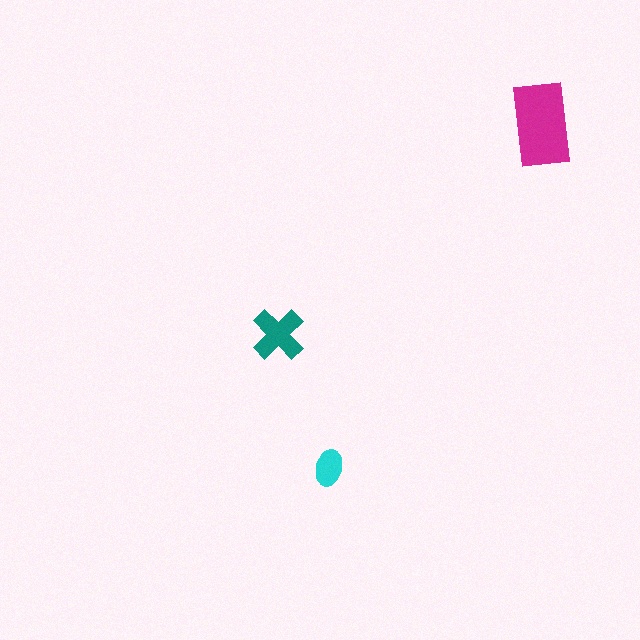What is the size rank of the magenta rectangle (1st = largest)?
1st.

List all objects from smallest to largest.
The cyan ellipse, the teal cross, the magenta rectangle.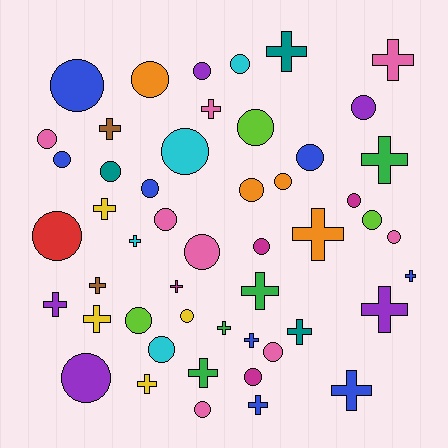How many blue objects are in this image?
There are 8 blue objects.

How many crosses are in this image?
There are 22 crosses.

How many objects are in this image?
There are 50 objects.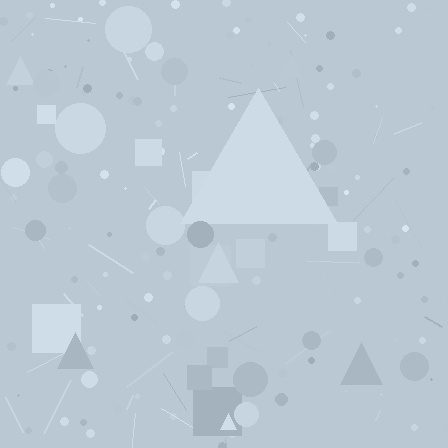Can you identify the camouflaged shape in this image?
The camouflaged shape is a triangle.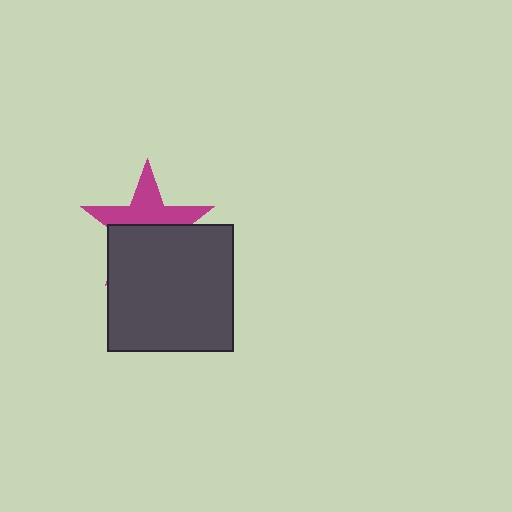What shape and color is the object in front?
The object in front is a dark gray square.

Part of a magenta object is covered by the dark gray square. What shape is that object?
It is a star.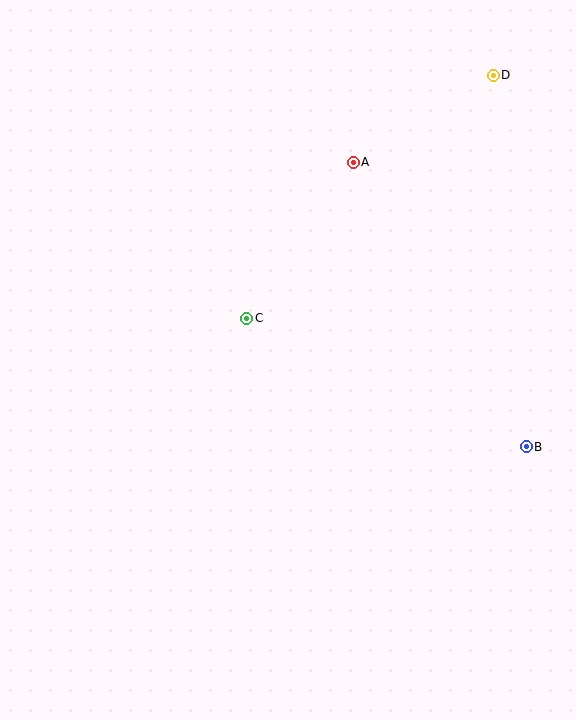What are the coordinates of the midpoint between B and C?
The midpoint between B and C is at (386, 383).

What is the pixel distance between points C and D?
The distance between C and D is 346 pixels.